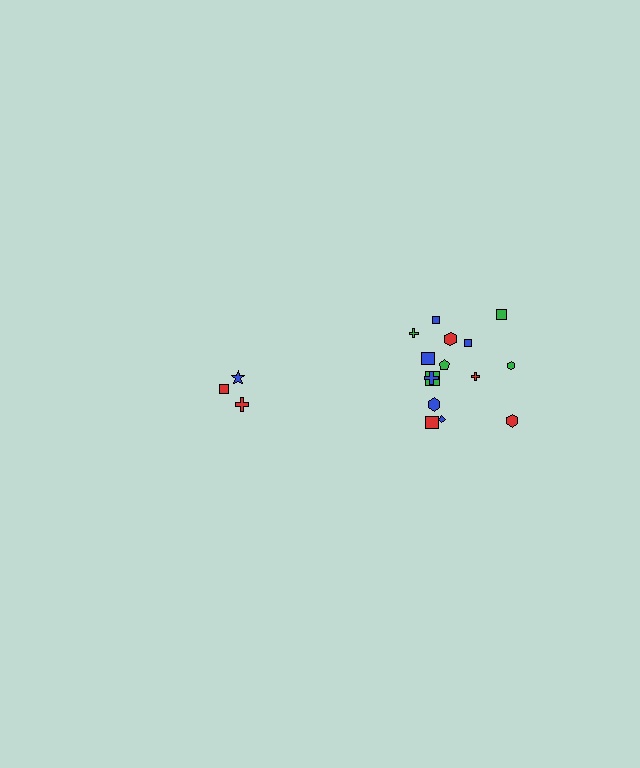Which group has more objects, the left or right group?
The right group.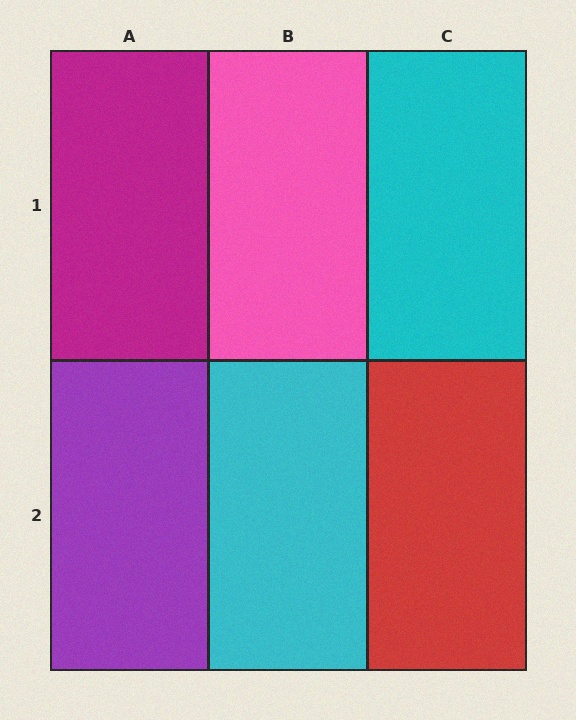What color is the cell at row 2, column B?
Cyan.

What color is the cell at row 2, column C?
Red.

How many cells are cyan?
2 cells are cyan.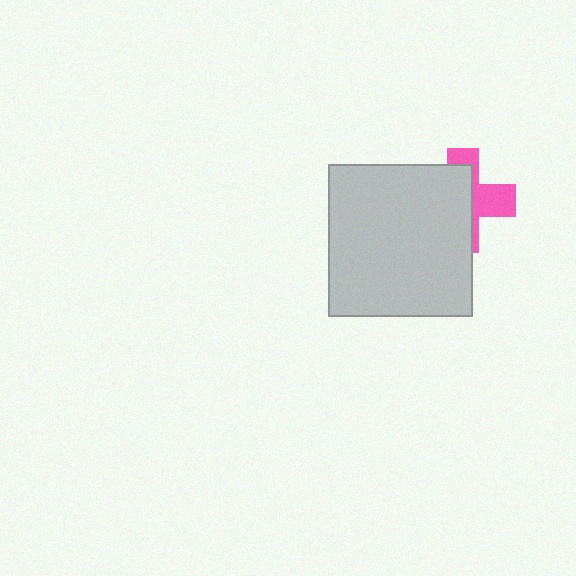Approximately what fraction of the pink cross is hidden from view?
Roughly 61% of the pink cross is hidden behind the light gray rectangle.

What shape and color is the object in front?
The object in front is a light gray rectangle.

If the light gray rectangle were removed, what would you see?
You would see the complete pink cross.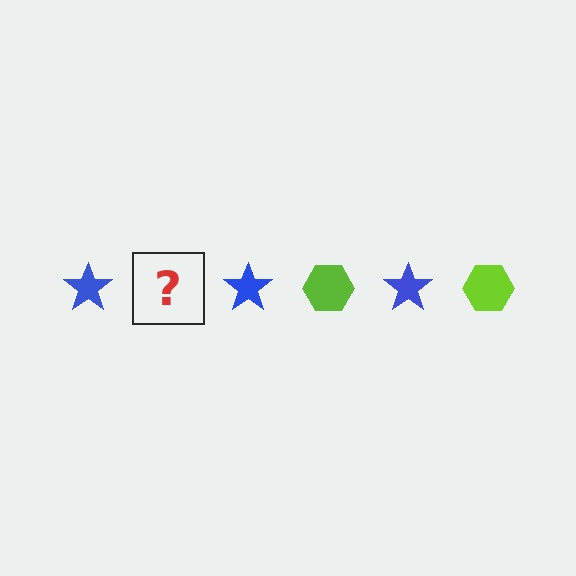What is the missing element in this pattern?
The missing element is a lime hexagon.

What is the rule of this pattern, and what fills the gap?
The rule is that the pattern alternates between blue star and lime hexagon. The gap should be filled with a lime hexagon.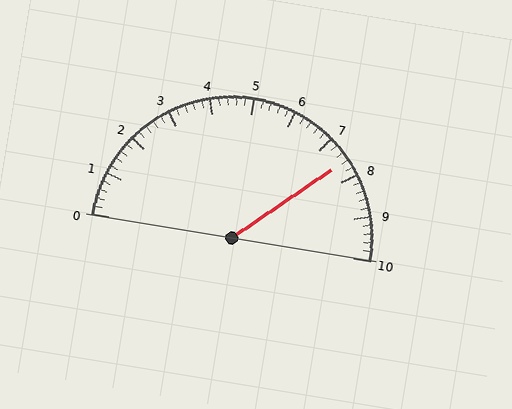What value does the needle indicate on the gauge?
The needle indicates approximately 7.6.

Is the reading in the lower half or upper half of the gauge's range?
The reading is in the upper half of the range (0 to 10).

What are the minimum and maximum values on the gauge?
The gauge ranges from 0 to 10.